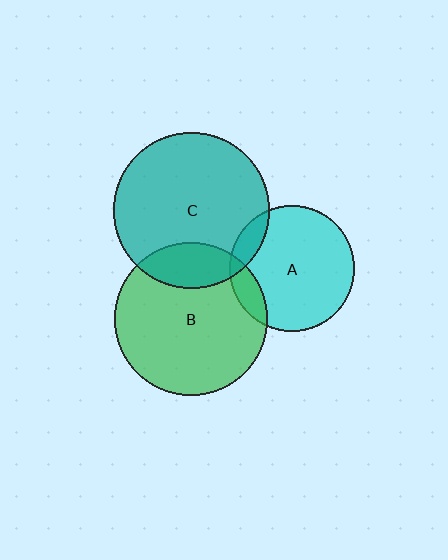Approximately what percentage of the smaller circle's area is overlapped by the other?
Approximately 20%.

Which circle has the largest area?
Circle C (teal).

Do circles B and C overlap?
Yes.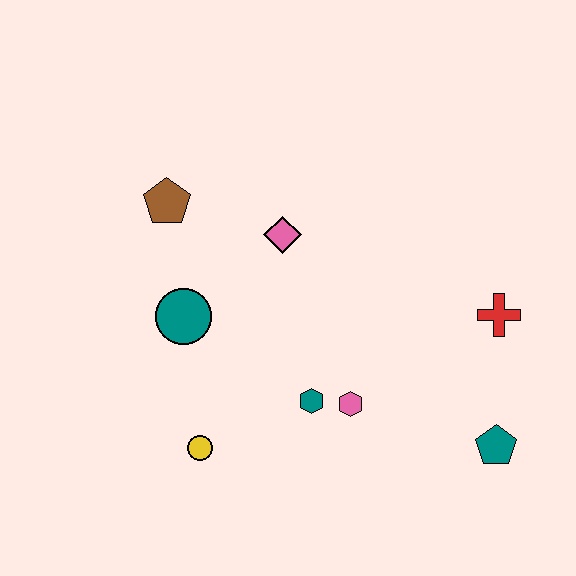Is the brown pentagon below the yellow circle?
No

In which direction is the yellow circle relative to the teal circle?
The yellow circle is below the teal circle.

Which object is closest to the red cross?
The teal pentagon is closest to the red cross.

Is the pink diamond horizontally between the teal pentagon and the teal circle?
Yes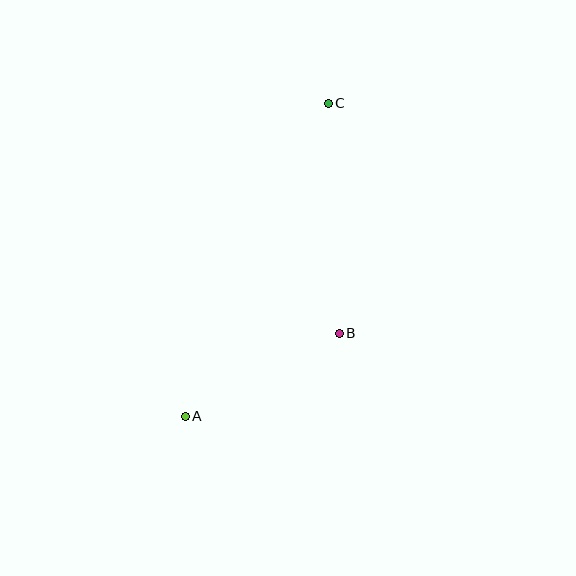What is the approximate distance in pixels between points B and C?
The distance between B and C is approximately 230 pixels.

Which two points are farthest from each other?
Points A and C are farthest from each other.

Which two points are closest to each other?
Points A and B are closest to each other.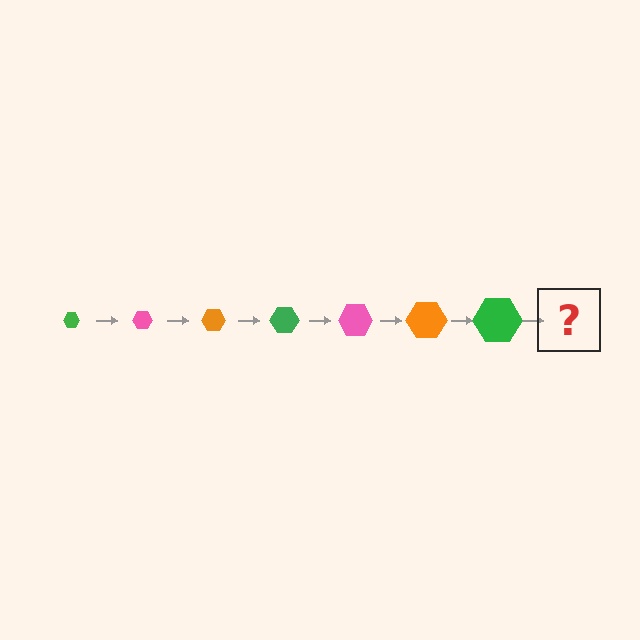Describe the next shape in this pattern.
It should be a pink hexagon, larger than the previous one.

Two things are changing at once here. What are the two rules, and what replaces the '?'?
The two rules are that the hexagon grows larger each step and the color cycles through green, pink, and orange. The '?' should be a pink hexagon, larger than the previous one.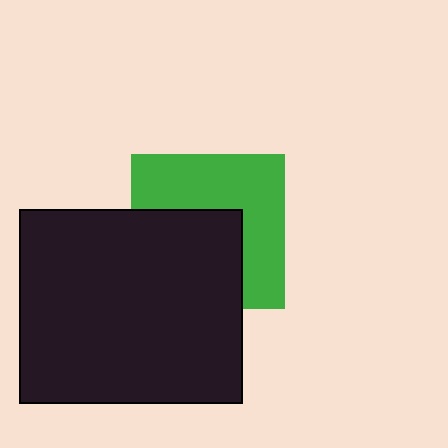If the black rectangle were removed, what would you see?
You would see the complete green square.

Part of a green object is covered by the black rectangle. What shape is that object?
It is a square.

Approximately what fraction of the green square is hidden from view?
Roughly 47% of the green square is hidden behind the black rectangle.